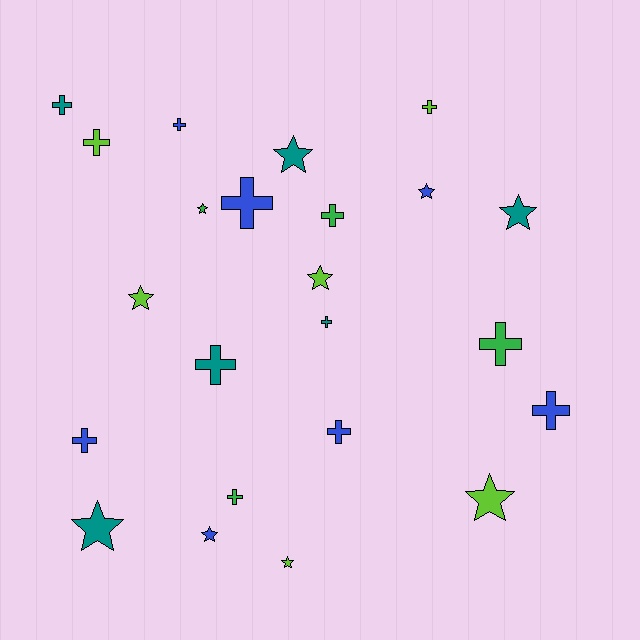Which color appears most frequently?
Blue, with 7 objects.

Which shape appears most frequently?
Cross, with 13 objects.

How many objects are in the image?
There are 23 objects.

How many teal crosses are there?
There are 3 teal crosses.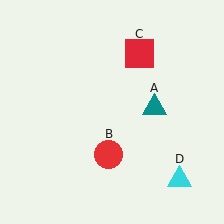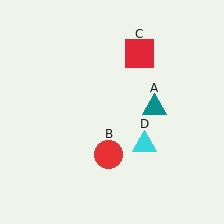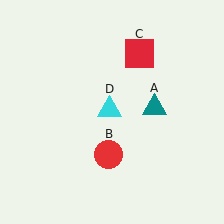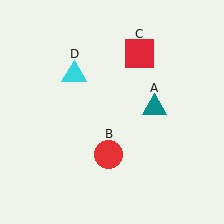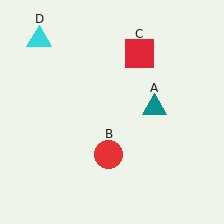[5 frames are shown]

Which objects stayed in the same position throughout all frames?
Teal triangle (object A) and red circle (object B) and red square (object C) remained stationary.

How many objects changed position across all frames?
1 object changed position: cyan triangle (object D).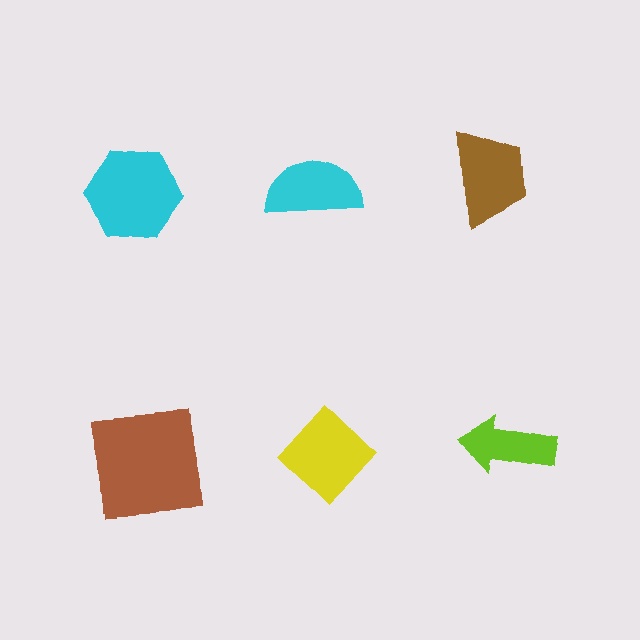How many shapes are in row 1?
3 shapes.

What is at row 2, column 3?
A lime arrow.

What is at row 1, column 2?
A cyan semicircle.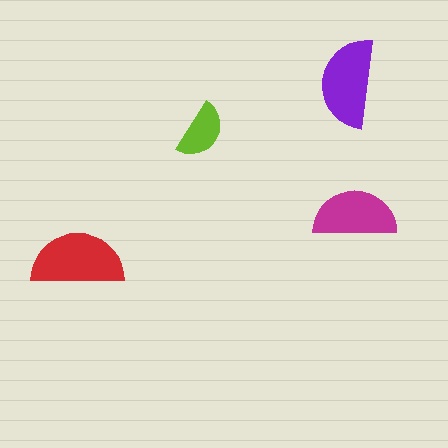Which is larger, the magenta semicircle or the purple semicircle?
The purple one.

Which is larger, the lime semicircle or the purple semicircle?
The purple one.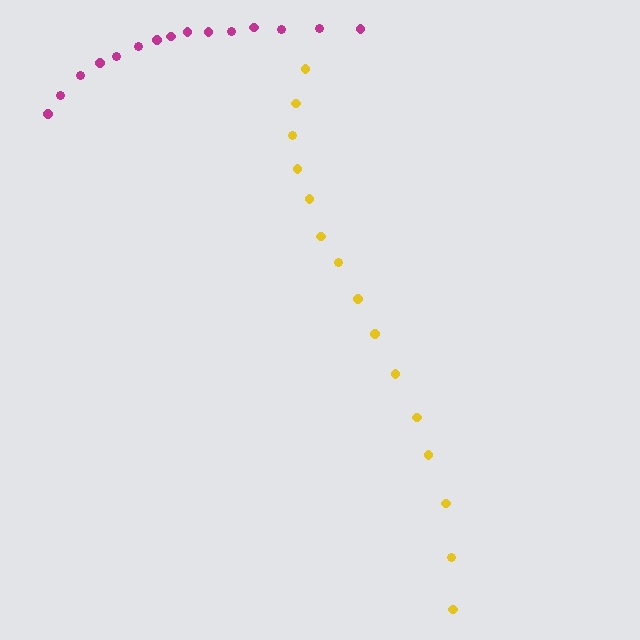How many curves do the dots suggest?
There are 2 distinct paths.